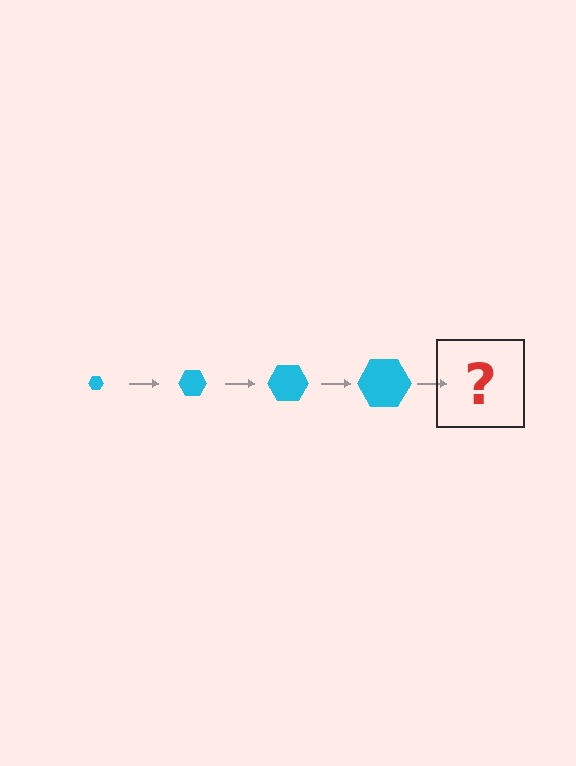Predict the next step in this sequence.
The next step is a cyan hexagon, larger than the previous one.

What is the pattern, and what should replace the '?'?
The pattern is that the hexagon gets progressively larger each step. The '?' should be a cyan hexagon, larger than the previous one.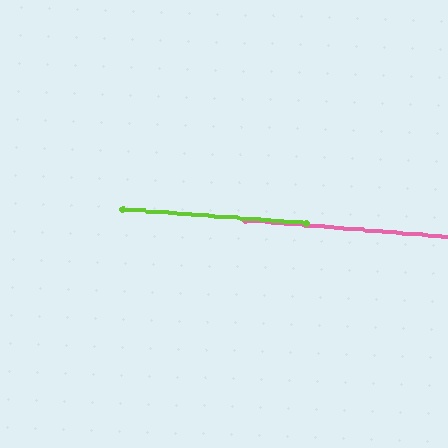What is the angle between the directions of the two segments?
Approximately 0 degrees.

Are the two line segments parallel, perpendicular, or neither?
Parallel — their directions differ by only 0.3°.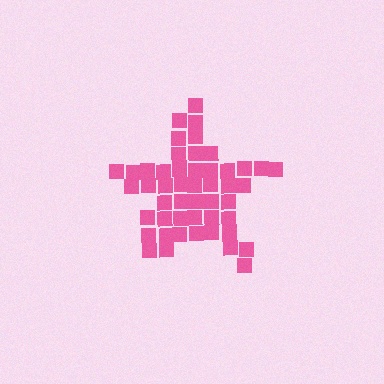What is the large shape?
The large shape is a star.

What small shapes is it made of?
It is made of small squares.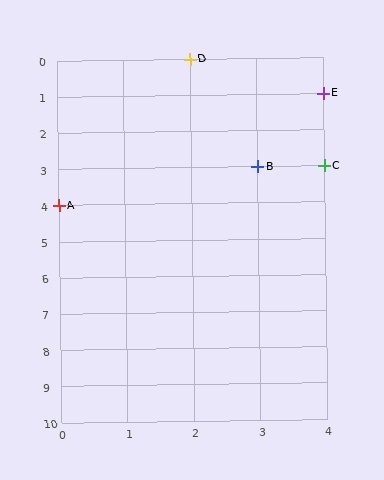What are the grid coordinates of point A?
Point A is at grid coordinates (0, 4).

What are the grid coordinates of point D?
Point D is at grid coordinates (2, 0).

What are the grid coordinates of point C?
Point C is at grid coordinates (4, 3).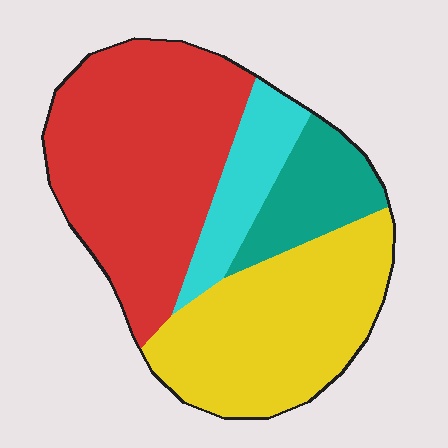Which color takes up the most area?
Red, at roughly 45%.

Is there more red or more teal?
Red.